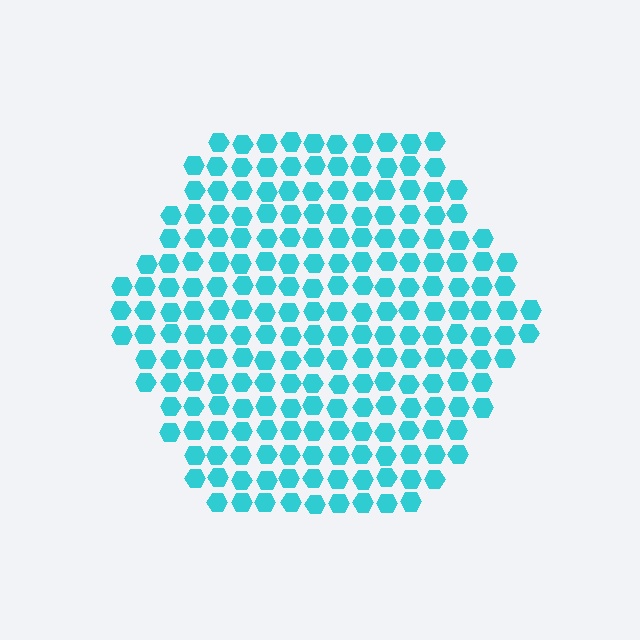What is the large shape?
The large shape is a hexagon.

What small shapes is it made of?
It is made of small hexagons.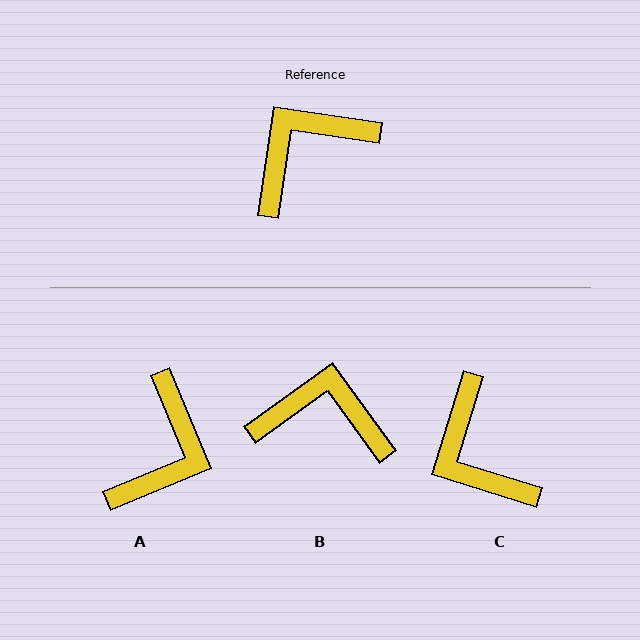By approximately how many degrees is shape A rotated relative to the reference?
Approximately 149 degrees clockwise.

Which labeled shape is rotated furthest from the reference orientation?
A, about 149 degrees away.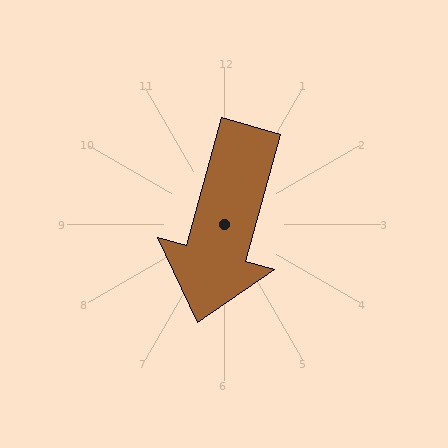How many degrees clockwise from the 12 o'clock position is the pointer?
Approximately 195 degrees.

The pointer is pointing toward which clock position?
Roughly 7 o'clock.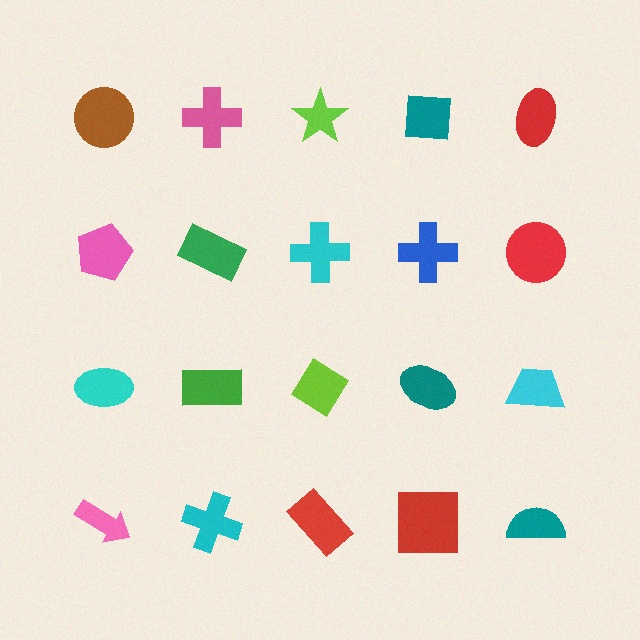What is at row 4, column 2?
A cyan cross.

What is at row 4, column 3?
A red rectangle.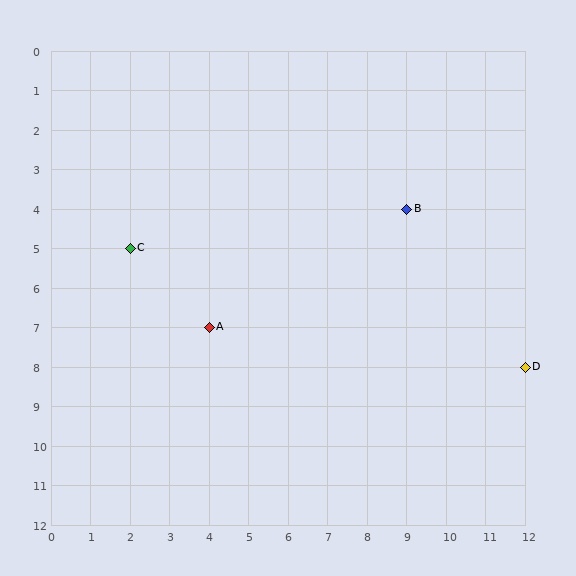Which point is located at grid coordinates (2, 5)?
Point C is at (2, 5).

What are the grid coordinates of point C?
Point C is at grid coordinates (2, 5).